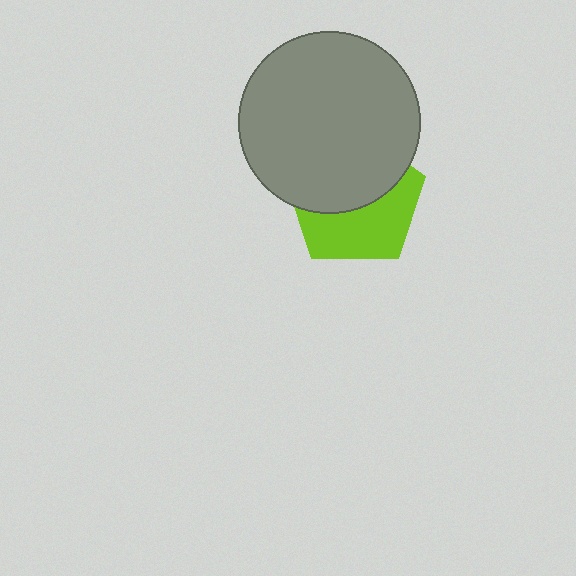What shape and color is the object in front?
The object in front is a gray circle.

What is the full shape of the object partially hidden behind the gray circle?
The partially hidden object is a lime pentagon.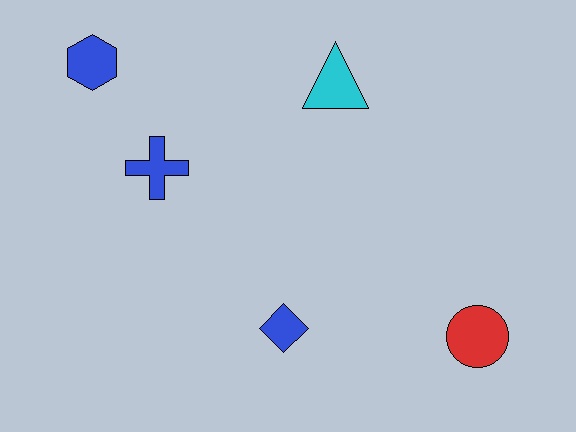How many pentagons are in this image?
There are no pentagons.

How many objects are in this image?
There are 5 objects.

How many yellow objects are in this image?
There are no yellow objects.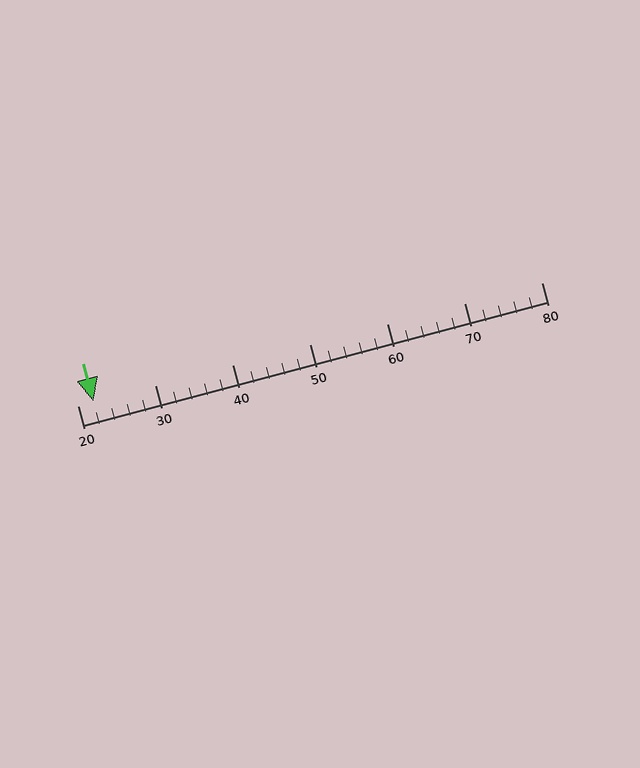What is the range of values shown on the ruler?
The ruler shows values from 20 to 80.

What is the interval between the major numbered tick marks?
The major tick marks are spaced 10 units apart.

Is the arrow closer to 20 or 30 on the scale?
The arrow is closer to 20.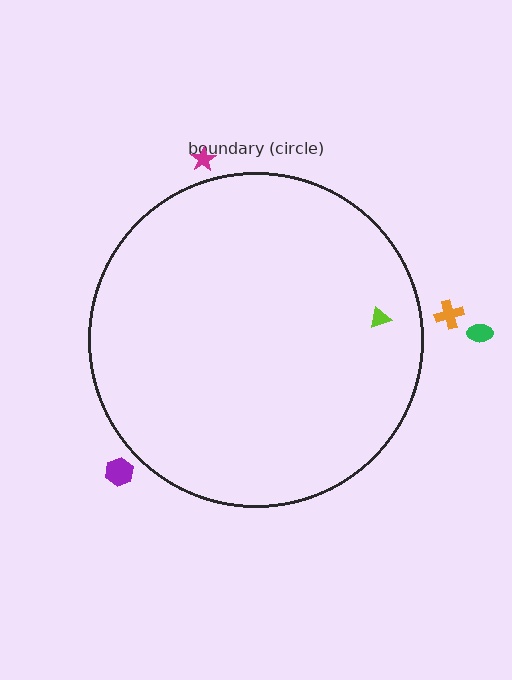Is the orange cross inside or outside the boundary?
Outside.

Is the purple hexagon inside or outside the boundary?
Outside.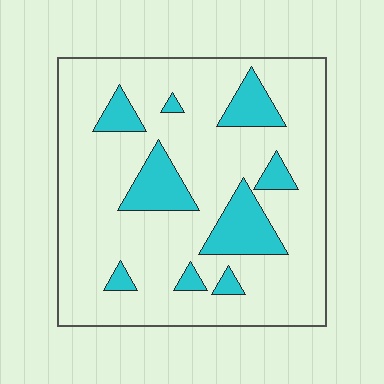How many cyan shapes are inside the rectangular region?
9.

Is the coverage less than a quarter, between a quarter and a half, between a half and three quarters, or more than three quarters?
Less than a quarter.